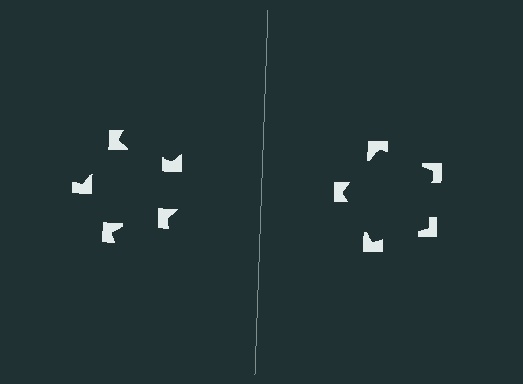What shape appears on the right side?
An illusory pentagon.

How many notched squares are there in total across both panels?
10 — 5 on each side.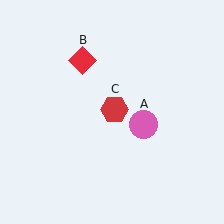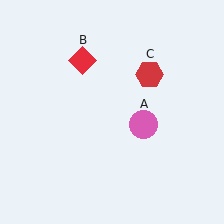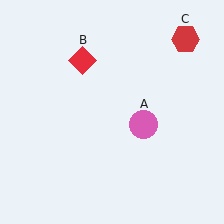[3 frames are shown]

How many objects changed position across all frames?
1 object changed position: red hexagon (object C).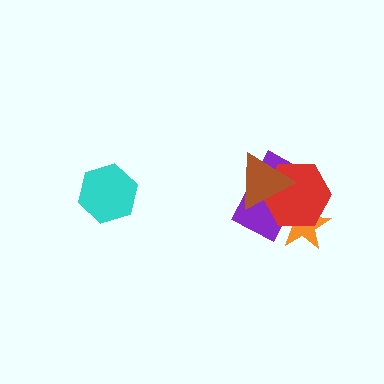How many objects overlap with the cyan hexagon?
0 objects overlap with the cyan hexagon.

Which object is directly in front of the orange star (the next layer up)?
The purple rectangle is directly in front of the orange star.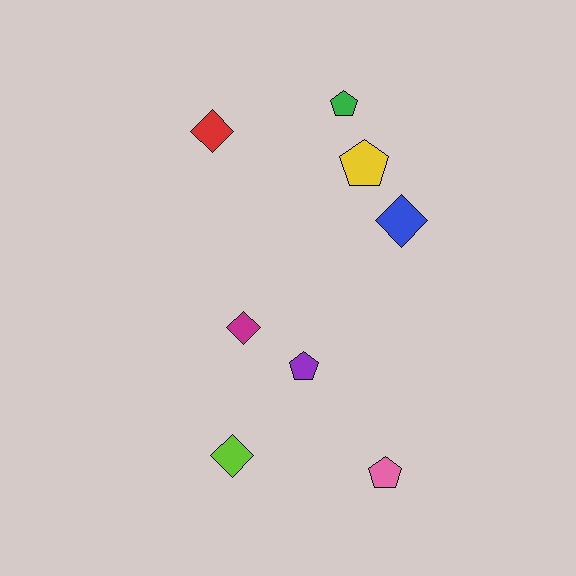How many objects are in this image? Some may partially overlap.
There are 8 objects.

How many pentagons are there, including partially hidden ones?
There are 4 pentagons.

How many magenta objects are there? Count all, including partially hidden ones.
There is 1 magenta object.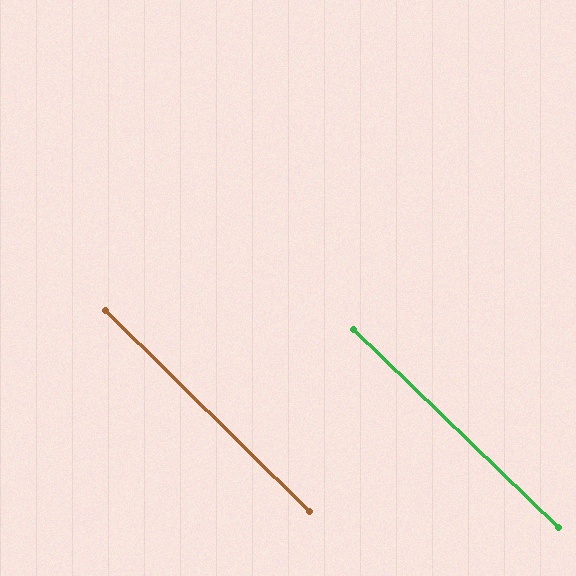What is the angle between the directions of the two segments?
Approximately 1 degree.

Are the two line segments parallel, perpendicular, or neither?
Parallel — their directions differ by only 0.7°.